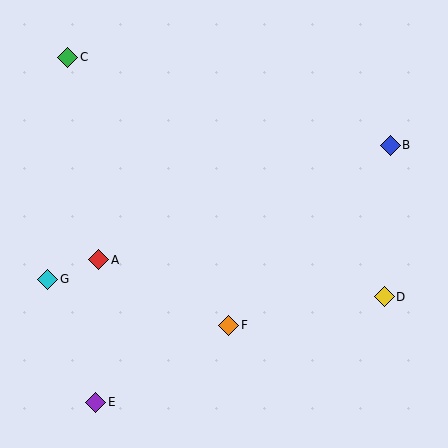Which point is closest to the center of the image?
Point F at (229, 325) is closest to the center.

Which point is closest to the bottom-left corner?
Point E is closest to the bottom-left corner.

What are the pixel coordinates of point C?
Point C is at (68, 57).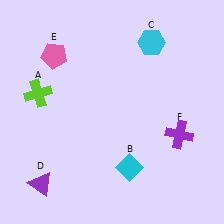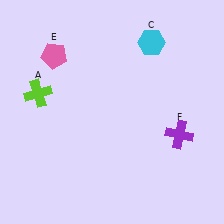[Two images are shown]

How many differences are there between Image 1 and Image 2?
There are 2 differences between the two images.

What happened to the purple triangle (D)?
The purple triangle (D) was removed in Image 2. It was in the bottom-left area of Image 1.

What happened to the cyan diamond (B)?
The cyan diamond (B) was removed in Image 2. It was in the bottom-right area of Image 1.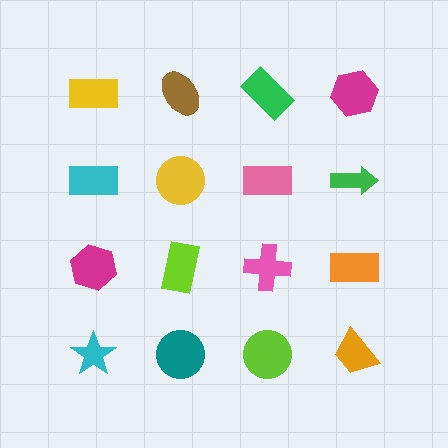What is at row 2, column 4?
A green arrow.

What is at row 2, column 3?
A pink rectangle.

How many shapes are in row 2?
4 shapes.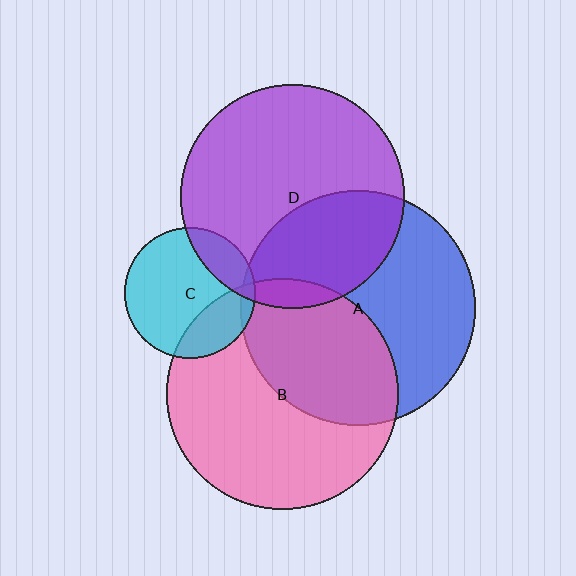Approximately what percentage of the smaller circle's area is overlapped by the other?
Approximately 20%.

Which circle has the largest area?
Circle A (blue).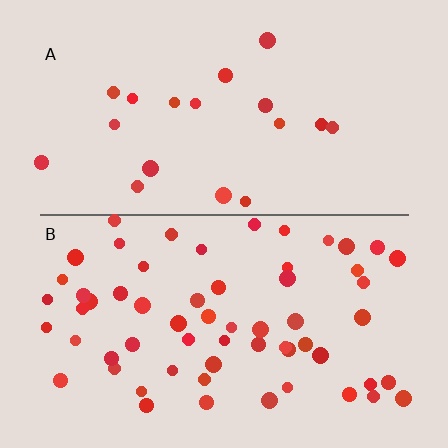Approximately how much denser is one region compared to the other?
Approximately 3.2× — region B over region A.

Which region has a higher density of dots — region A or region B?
B (the bottom).